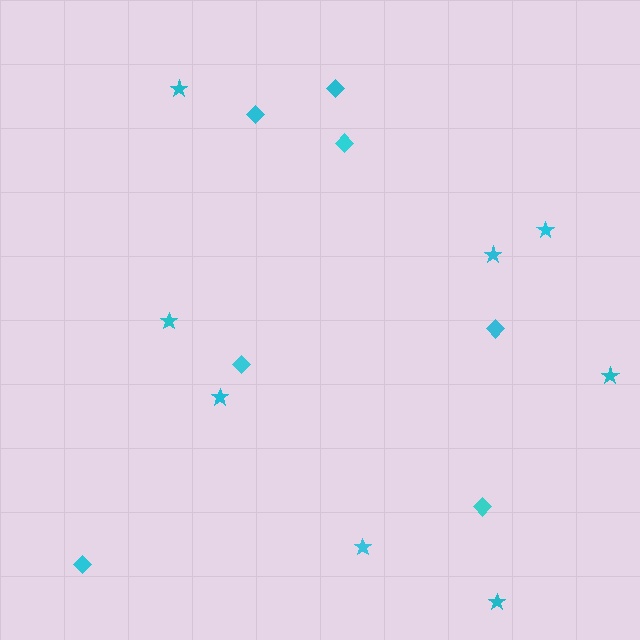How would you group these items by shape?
There are 2 groups: one group of stars (8) and one group of diamonds (7).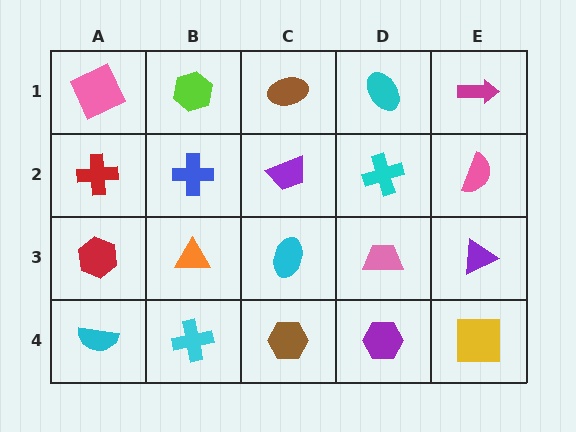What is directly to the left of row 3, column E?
A pink trapezoid.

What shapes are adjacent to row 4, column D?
A pink trapezoid (row 3, column D), a brown hexagon (row 4, column C), a yellow square (row 4, column E).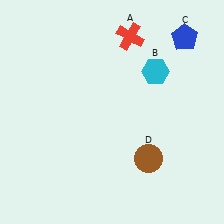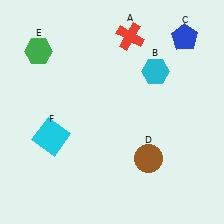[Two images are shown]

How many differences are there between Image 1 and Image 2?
There are 2 differences between the two images.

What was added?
A green hexagon (E), a cyan square (F) were added in Image 2.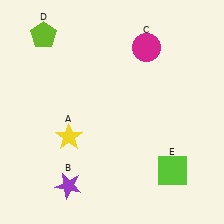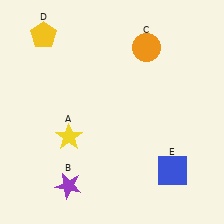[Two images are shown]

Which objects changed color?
C changed from magenta to orange. D changed from lime to yellow. E changed from lime to blue.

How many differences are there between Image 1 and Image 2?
There are 3 differences between the two images.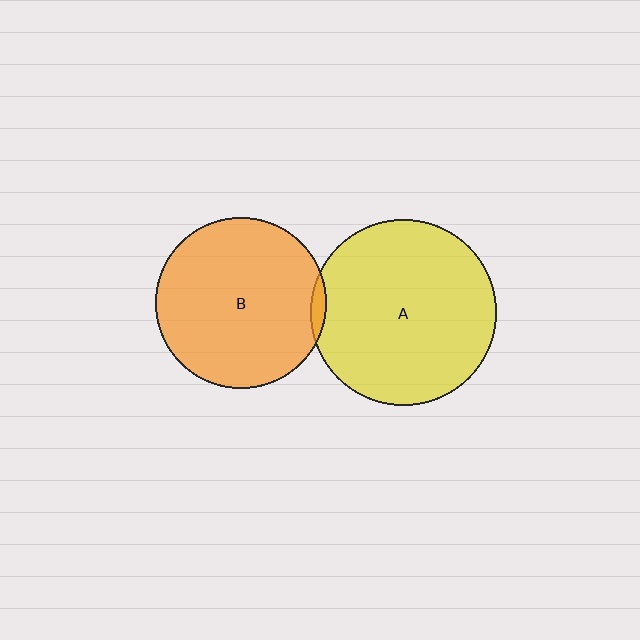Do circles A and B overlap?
Yes.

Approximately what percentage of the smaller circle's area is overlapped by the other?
Approximately 5%.